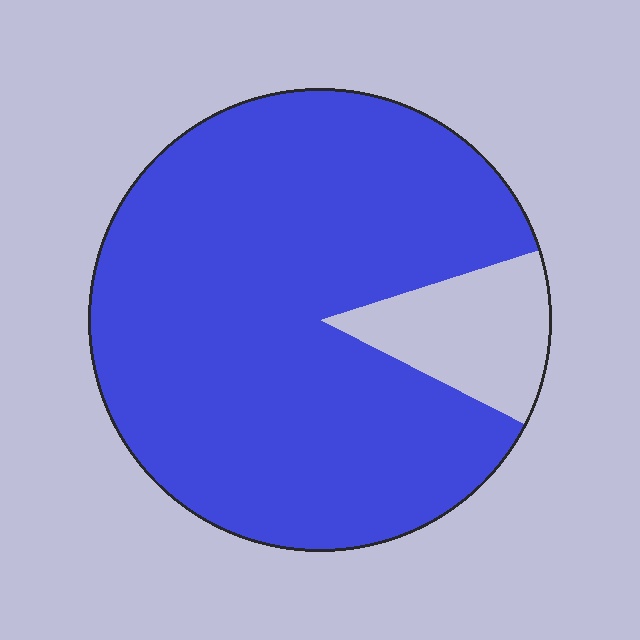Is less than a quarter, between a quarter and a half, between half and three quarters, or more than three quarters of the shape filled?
More than three quarters.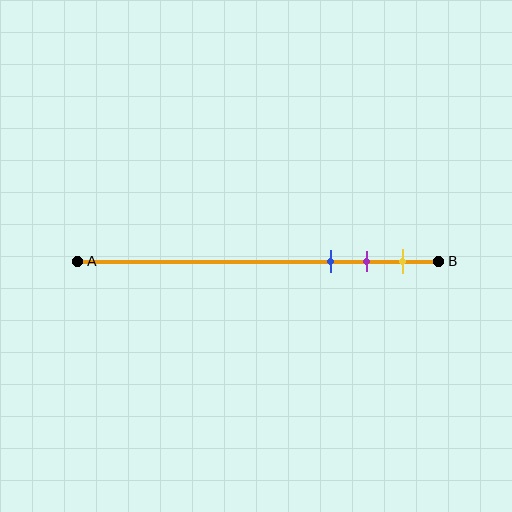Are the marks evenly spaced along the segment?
Yes, the marks are approximately evenly spaced.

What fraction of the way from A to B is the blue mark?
The blue mark is approximately 70% (0.7) of the way from A to B.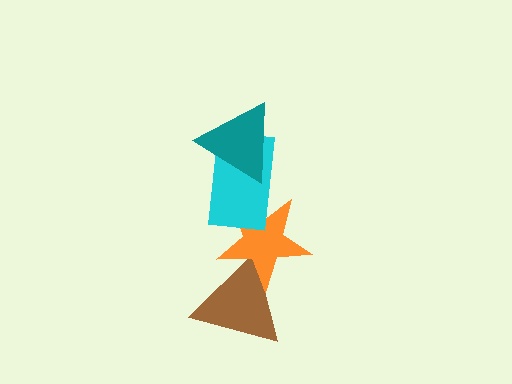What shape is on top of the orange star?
The cyan rectangle is on top of the orange star.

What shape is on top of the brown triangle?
The orange star is on top of the brown triangle.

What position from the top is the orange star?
The orange star is 3rd from the top.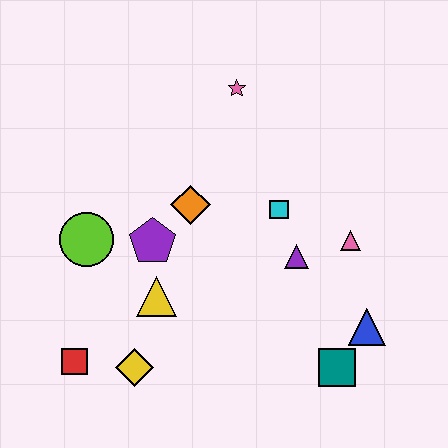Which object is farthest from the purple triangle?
The red square is farthest from the purple triangle.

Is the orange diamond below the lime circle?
No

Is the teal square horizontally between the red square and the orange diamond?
No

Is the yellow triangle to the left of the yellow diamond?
No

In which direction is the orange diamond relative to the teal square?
The orange diamond is above the teal square.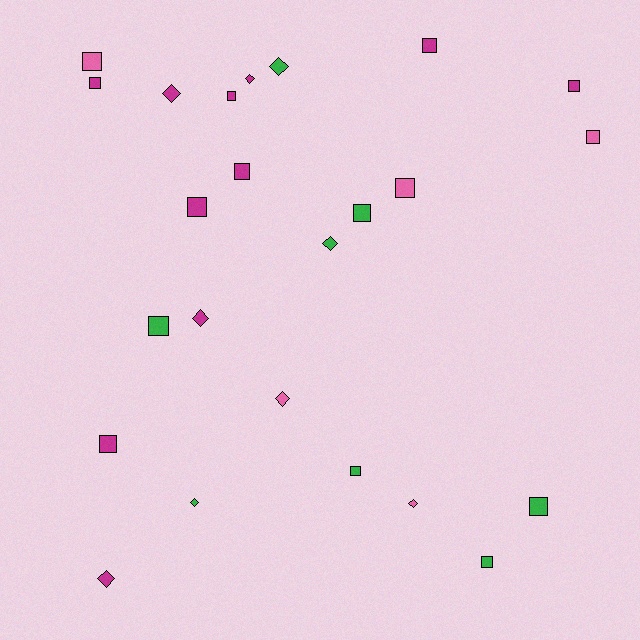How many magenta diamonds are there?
There are 4 magenta diamonds.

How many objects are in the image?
There are 24 objects.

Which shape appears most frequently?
Square, with 15 objects.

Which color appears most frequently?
Magenta, with 11 objects.